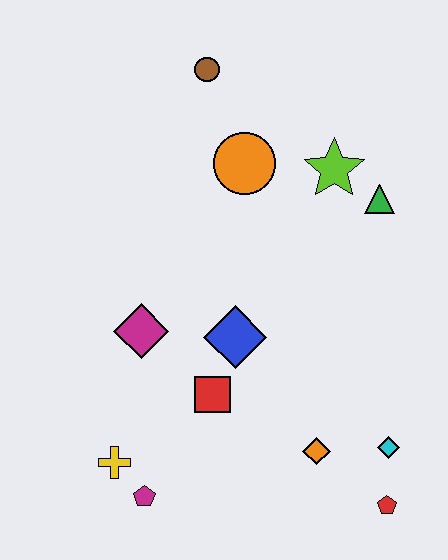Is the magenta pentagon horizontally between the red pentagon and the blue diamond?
No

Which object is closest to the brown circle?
The orange circle is closest to the brown circle.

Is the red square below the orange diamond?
No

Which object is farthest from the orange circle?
The red pentagon is farthest from the orange circle.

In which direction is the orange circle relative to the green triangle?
The orange circle is to the left of the green triangle.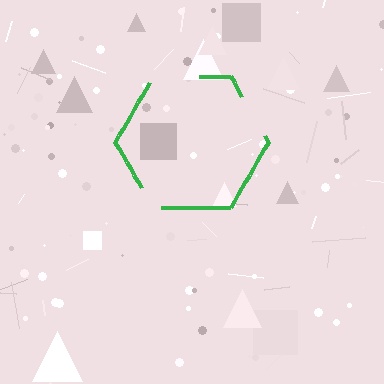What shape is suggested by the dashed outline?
The dashed outline suggests a hexagon.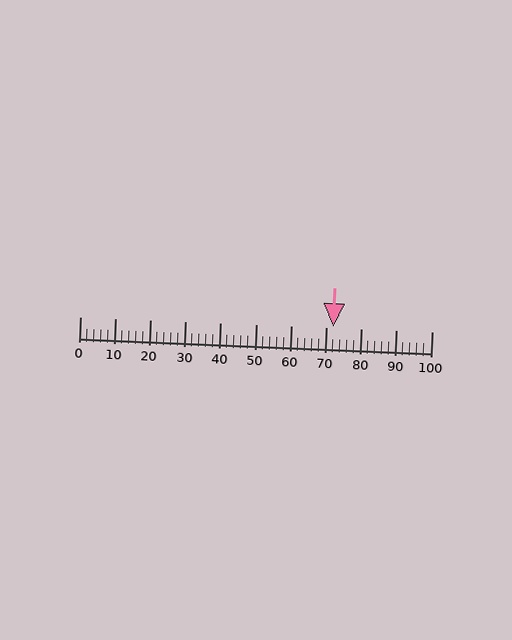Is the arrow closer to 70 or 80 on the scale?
The arrow is closer to 70.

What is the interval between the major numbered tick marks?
The major tick marks are spaced 10 units apart.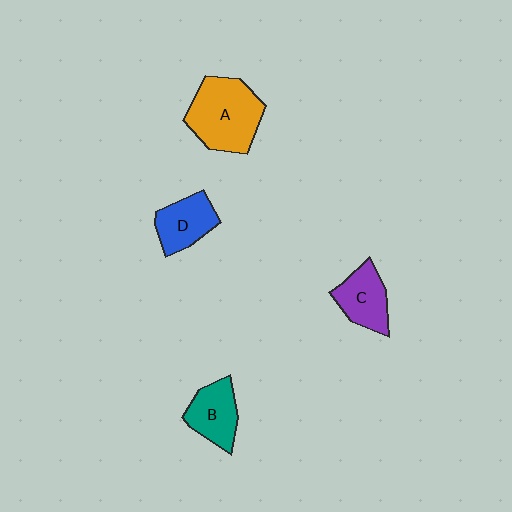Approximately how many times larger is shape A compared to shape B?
Approximately 1.7 times.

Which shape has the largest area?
Shape A (orange).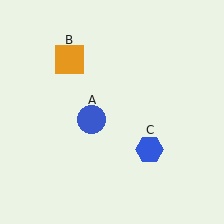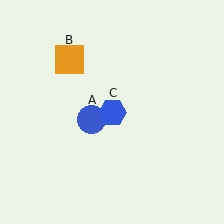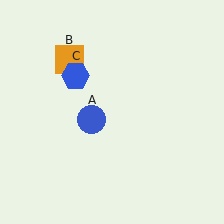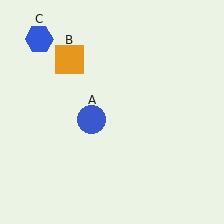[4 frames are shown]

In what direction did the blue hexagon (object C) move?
The blue hexagon (object C) moved up and to the left.